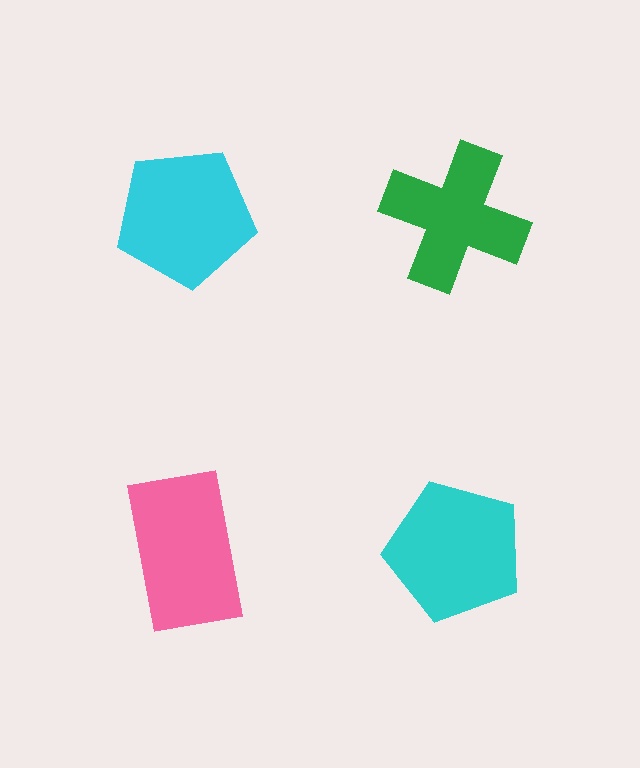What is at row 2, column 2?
A cyan pentagon.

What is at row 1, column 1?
A cyan pentagon.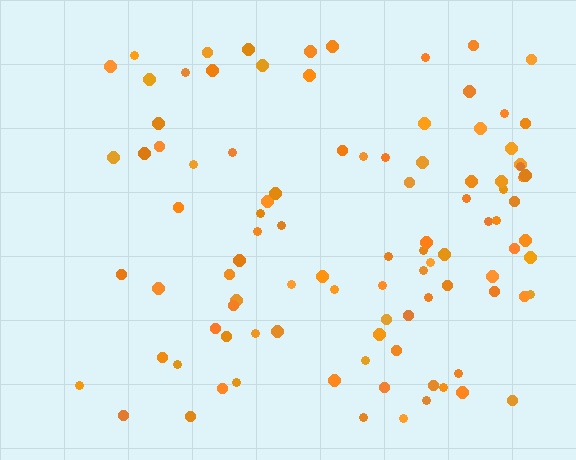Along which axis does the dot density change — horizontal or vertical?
Horizontal.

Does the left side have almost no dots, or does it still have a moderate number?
Still a moderate number, just noticeably fewer than the right.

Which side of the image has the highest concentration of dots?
The right.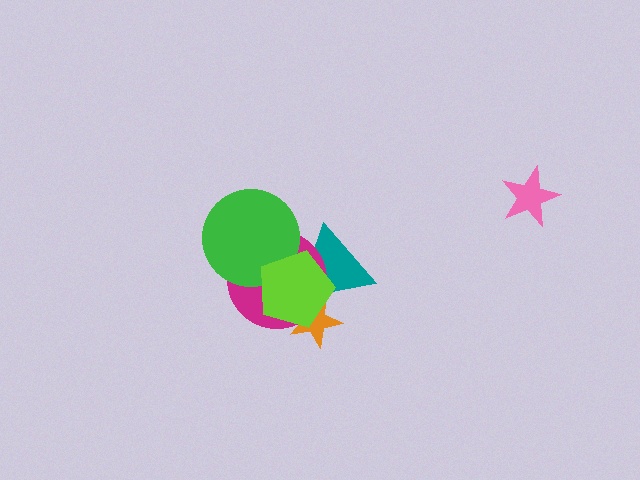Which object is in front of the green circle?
The lime pentagon is in front of the green circle.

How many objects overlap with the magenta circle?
4 objects overlap with the magenta circle.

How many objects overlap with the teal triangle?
3 objects overlap with the teal triangle.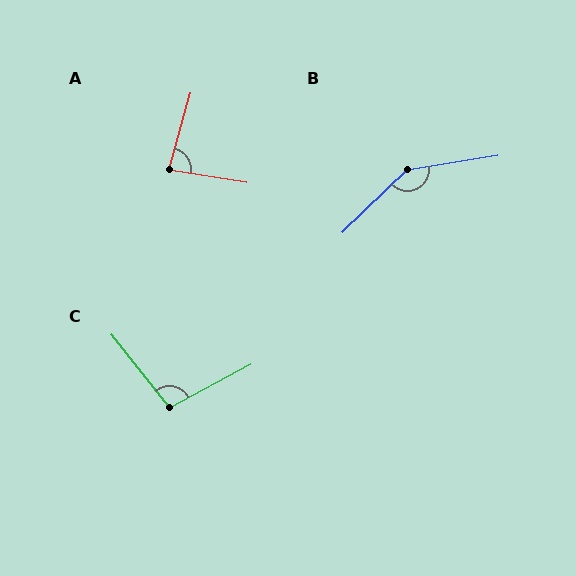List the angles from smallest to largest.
A (83°), C (101°), B (145°).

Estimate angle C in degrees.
Approximately 101 degrees.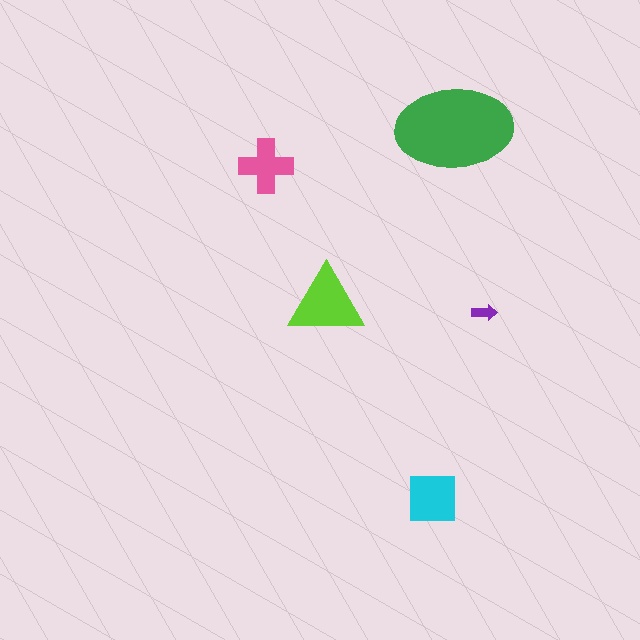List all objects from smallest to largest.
The purple arrow, the pink cross, the cyan square, the lime triangle, the green ellipse.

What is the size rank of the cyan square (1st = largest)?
3rd.